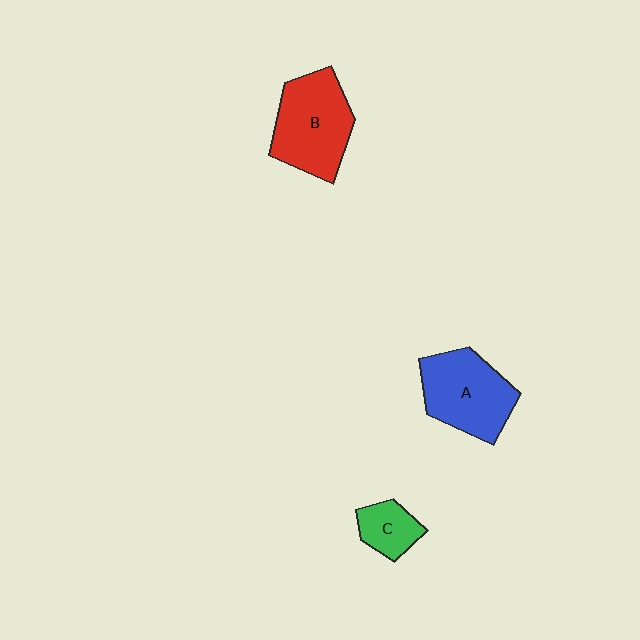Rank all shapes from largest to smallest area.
From largest to smallest: B (red), A (blue), C (green).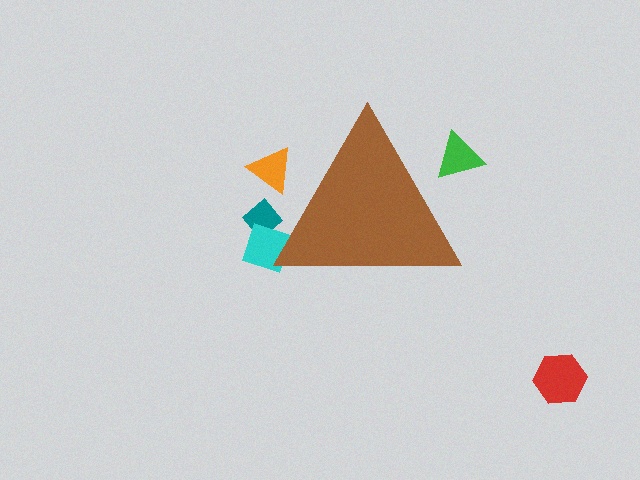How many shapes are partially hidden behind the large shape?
4 shapes are partially hidden.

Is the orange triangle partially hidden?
Yes, the orange triangle is partially hidden behind the brown triangle.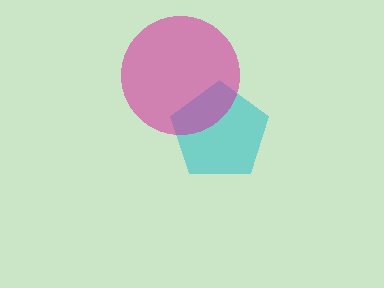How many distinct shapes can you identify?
There are 2 distinct shapes: a cyan pentagon, a magenta circle.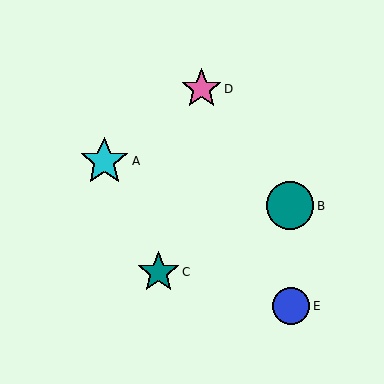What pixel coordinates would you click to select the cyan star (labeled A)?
Click at (104, 161) to select the cyan star A.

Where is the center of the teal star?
The center of the teal star is at (158, 272).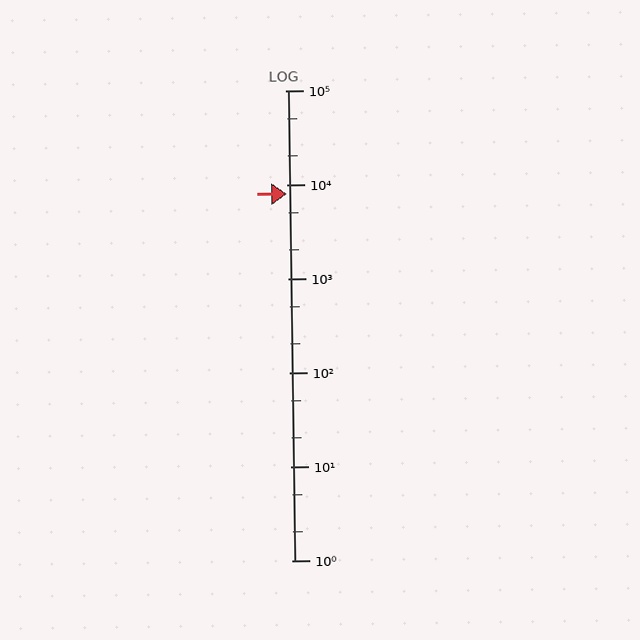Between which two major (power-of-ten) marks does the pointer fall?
The pointer is between 1000 and 10000.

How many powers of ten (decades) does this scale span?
The scale spans 5 decades, from 1 to 100000.